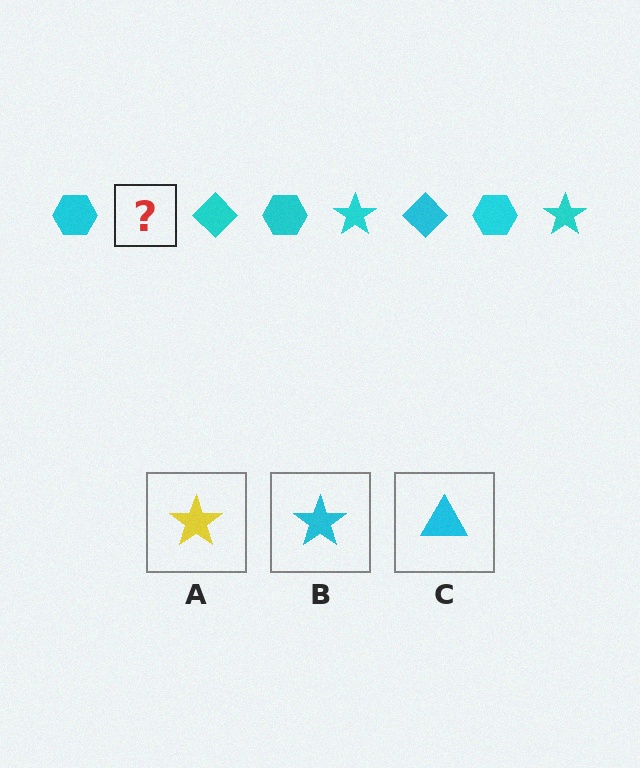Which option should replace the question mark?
Option B.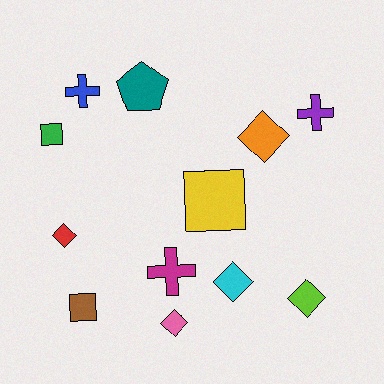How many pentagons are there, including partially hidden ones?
There is 1 pentagon.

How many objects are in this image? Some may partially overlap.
There are 12 objects.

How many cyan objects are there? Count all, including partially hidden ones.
There is 1 cyan object.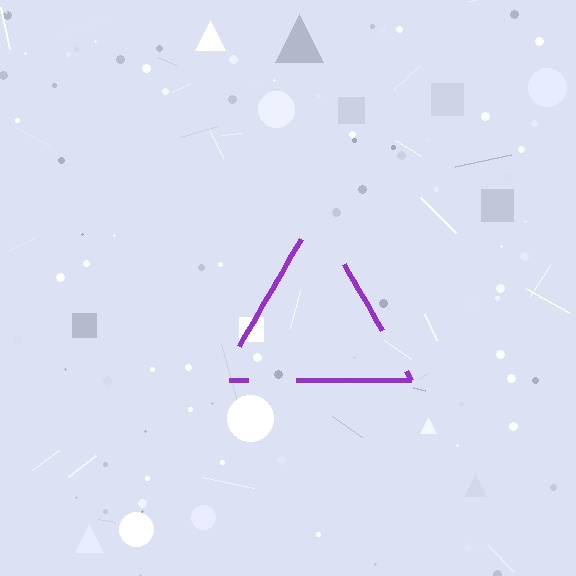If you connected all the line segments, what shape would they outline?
They would outline a triangle.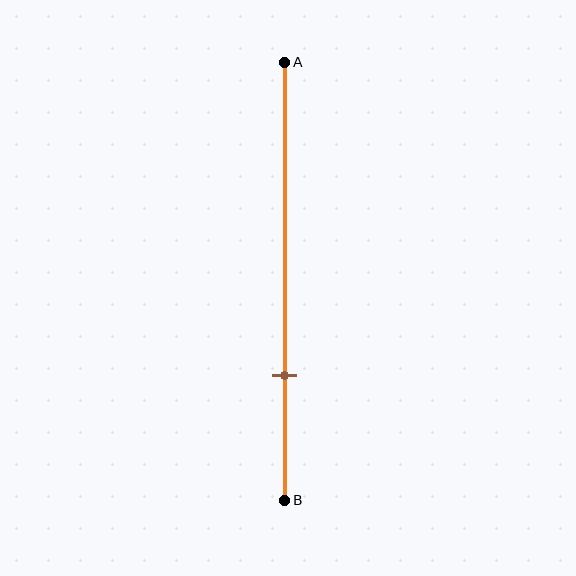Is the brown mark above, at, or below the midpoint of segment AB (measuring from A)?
The brown mark is below the midpoint of segment AB.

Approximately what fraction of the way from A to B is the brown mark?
The brown mark is approximately 70% of the way from A to B.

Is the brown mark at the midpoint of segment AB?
No, the mark is at about 70% from A, not at the 50% midpoint.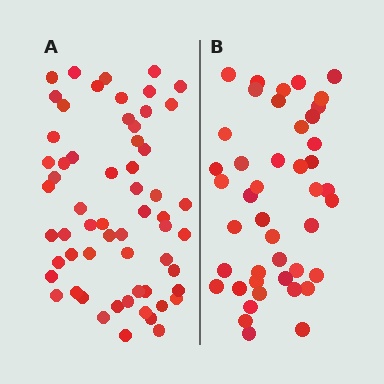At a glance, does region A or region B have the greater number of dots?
Region A (the left region) has more dots.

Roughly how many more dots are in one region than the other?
Region A has approximately 15 more dots than region B.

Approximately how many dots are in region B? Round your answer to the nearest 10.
About 40 dots. (The exact count is 44, which rounds to 40.)